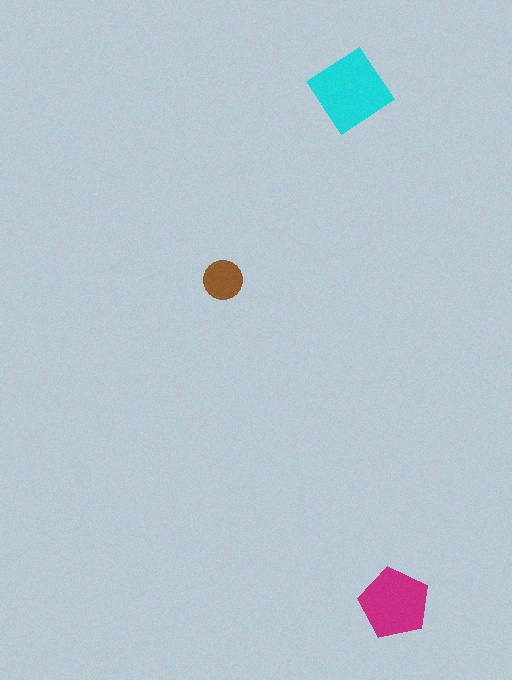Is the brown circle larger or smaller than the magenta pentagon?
Smaller.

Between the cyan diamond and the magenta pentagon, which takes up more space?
The cyan diamond.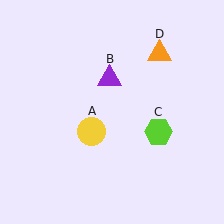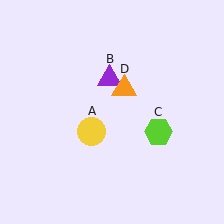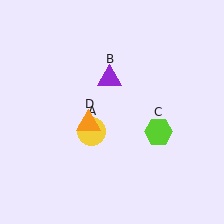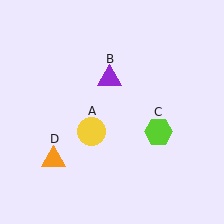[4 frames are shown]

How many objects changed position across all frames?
1 object changed position: orange triangle (object D).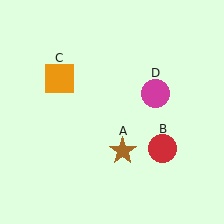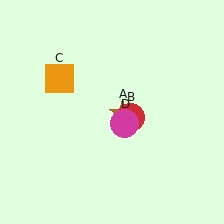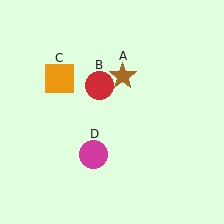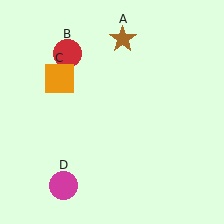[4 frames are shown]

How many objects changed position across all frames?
3 objects changed position: brown star (object A), red circle (object B), magenta circle (object D).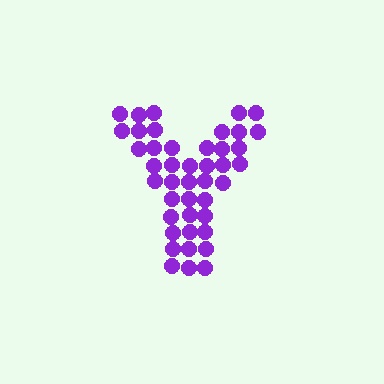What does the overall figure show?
The overall figure shows the letter Y.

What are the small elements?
The small elements are circles.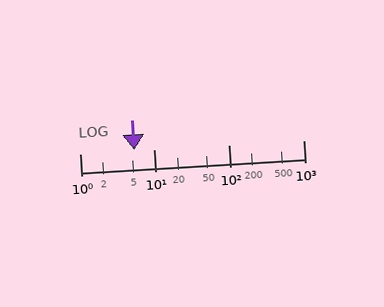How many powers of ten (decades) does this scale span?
The scale spans 3 decades, from 1 to 1000.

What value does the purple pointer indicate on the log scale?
The pointer indicates approximately 5.4.